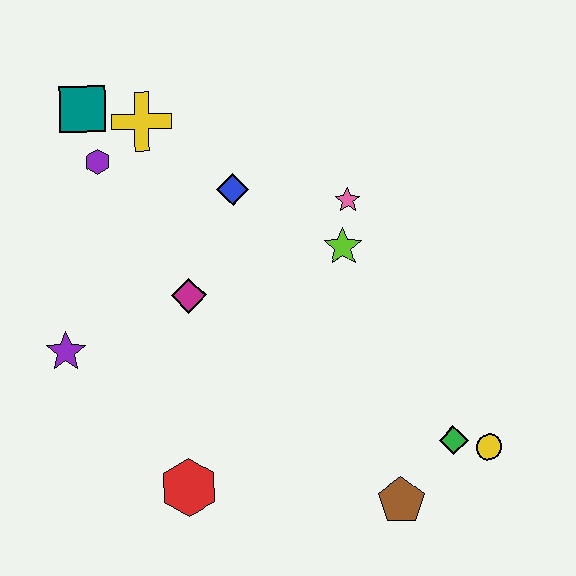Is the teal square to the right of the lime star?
No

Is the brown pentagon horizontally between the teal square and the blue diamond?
No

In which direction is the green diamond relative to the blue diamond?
The green diamond is below the blue diamond.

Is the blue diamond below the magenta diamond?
No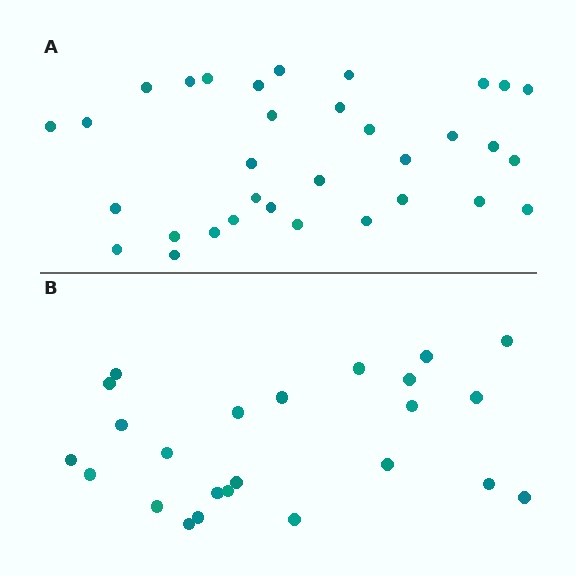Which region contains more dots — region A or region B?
Region A (the top region) has more dots.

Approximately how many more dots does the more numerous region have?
Region A has roughly 8 or so more dots than region B.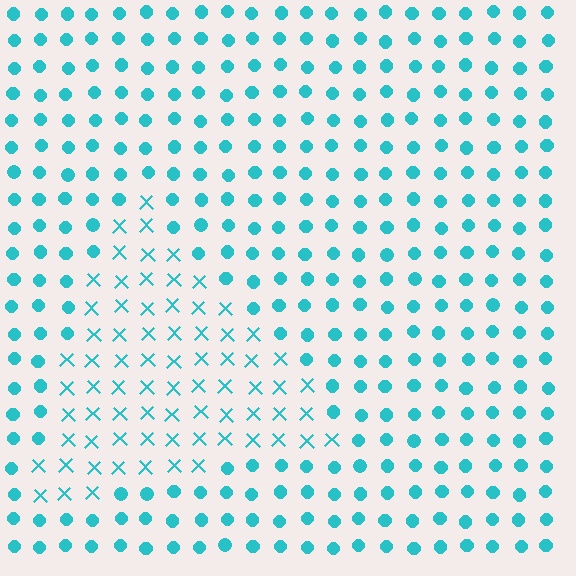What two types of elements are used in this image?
The image uses X marks inside the triangle region and circles outside it.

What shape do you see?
I see a triangle.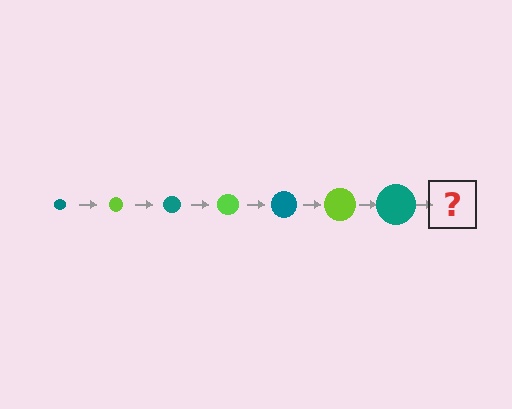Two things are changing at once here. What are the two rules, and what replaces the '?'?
The two rules are that the circle grows larger each step and the color cycles through teal and lime. The '?' should be a lime circle, larger than the previous one.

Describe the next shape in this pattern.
It should be a lime circle, larger than the previous one.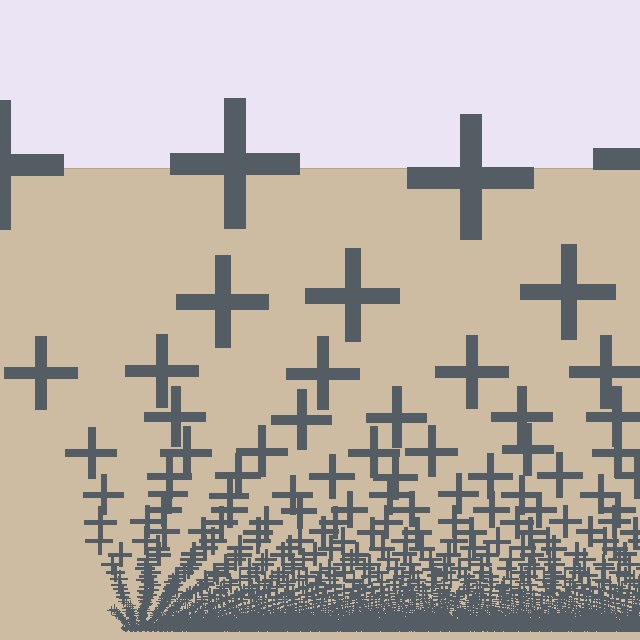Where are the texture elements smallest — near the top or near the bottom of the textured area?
Near the bottom.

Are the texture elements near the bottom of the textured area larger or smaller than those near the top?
Smaller. The gradient is inverted — elements near the bottom are smaller and denser.